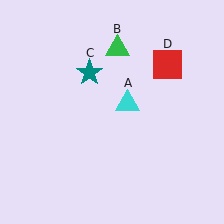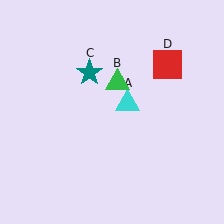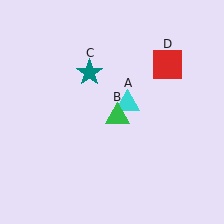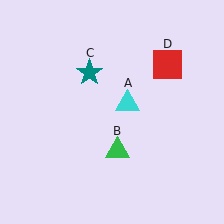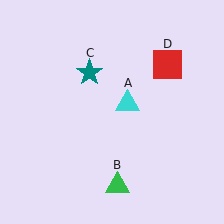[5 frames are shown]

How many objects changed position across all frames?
1 object changed position: green triangle (object B).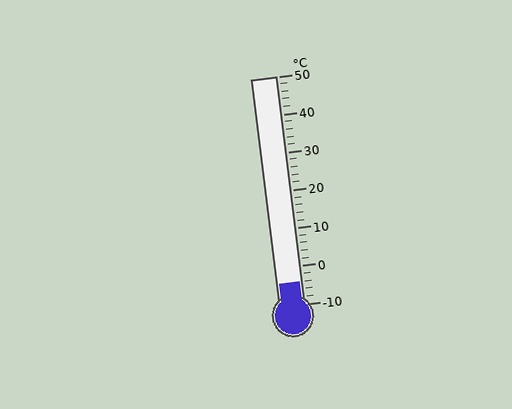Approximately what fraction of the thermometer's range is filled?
The thermometer is filled to approximately 10% of its range.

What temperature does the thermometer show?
The thermometer shows approximately -4°C.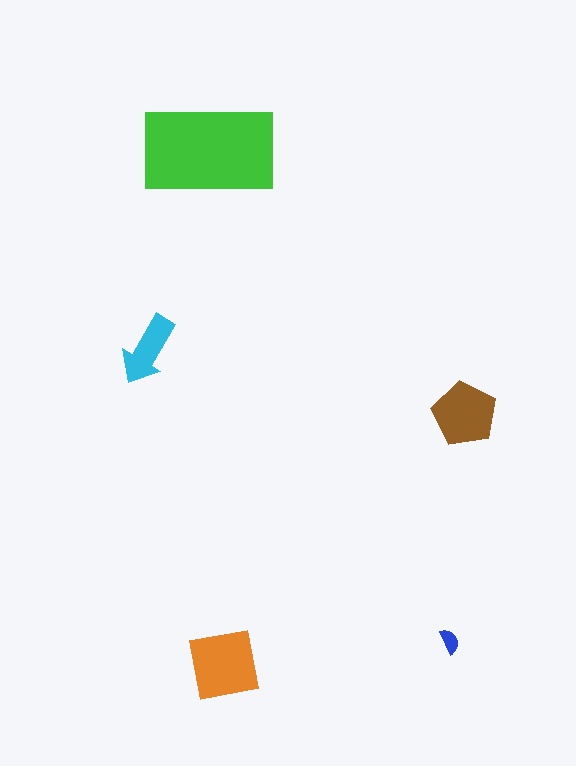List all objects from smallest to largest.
The blue semicircle, the cyan arrow, the brown pentagon, the orange square, the green rectangle.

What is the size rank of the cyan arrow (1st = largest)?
4th.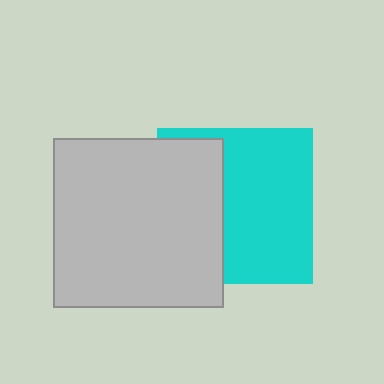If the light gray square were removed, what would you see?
You would see the complete cyan square.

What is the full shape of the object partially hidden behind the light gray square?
The partially hidden object is a cyan square.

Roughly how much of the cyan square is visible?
About half of it is visible (roughly 60%).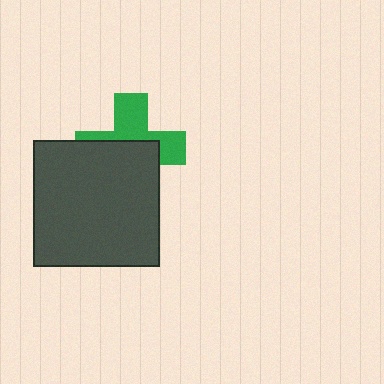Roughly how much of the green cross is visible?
About half of it is visible (roughly 45%).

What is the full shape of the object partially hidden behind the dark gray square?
The partially hidden object is a green cross.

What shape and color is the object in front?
The object in front is a dark gray square.